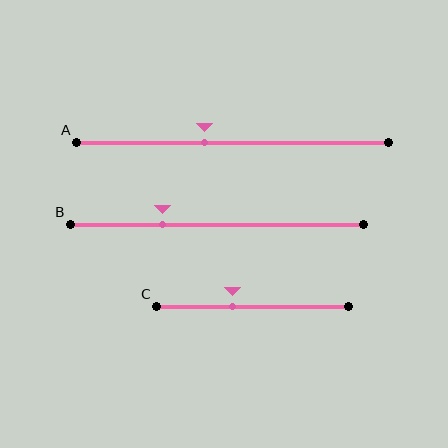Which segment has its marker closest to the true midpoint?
Segment A has its marker closest to the true midpoint.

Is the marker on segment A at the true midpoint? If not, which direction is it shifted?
No, the marker on segment A is shifted to the left by about 9% of the segment length.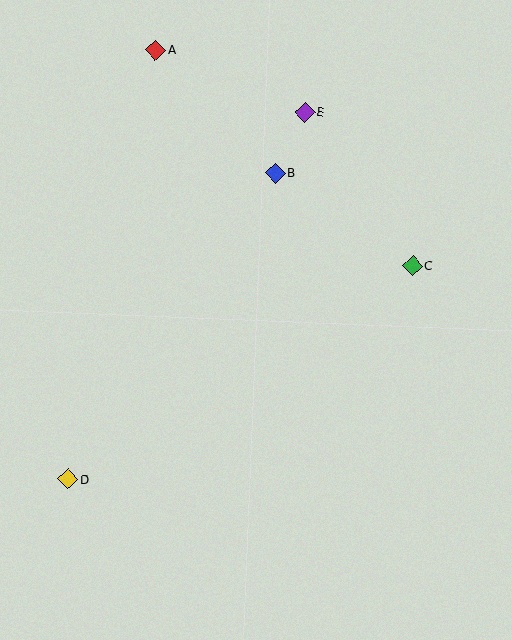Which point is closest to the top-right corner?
Point E is closest to the top-right corner.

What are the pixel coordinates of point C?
Point C is at (413, 265).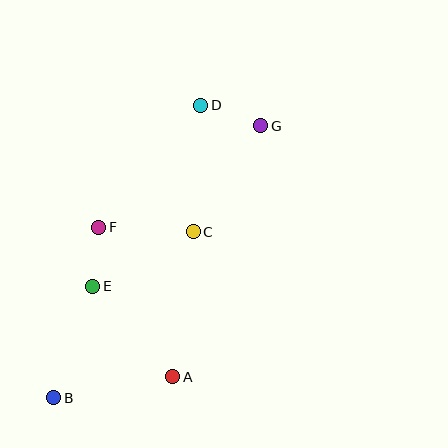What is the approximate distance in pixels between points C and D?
The distance between C and D is approximately 126 pixels.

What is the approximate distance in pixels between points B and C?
The distance between B and C is approximately 217 pixels.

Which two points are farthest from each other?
Points B and G are farthest from each other.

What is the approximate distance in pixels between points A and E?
The distance between A and E is approximately 120 pixels.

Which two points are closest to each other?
Points E and F are closest to each other.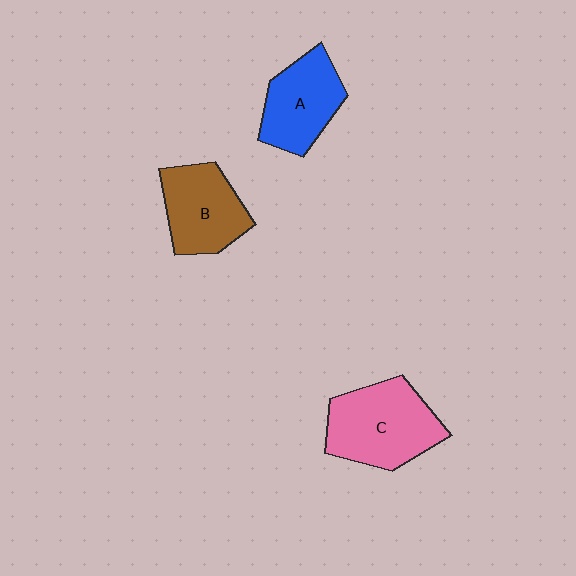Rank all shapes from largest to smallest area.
From largest to smallest: C (pink), B (brown), A (blue).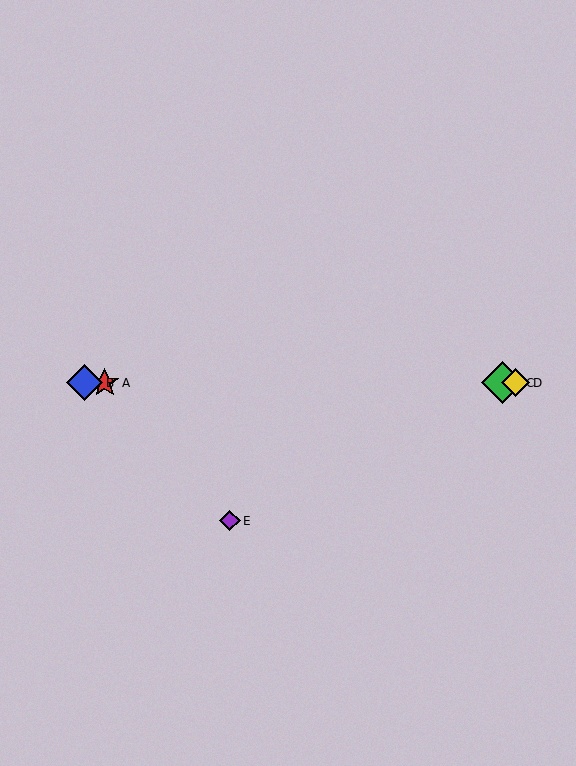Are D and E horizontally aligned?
No, D is at y≈383 and E is at y≈521.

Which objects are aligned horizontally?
Objects A, B, C, D are aligned horizontally.